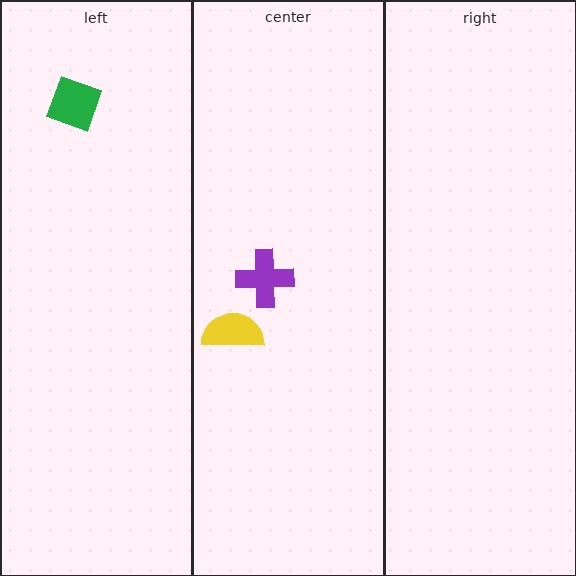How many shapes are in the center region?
2.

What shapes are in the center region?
The yellow semicircle, the purple cross.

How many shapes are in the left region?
1.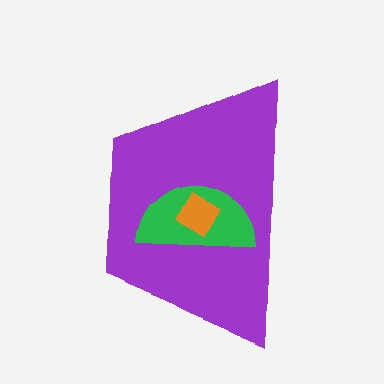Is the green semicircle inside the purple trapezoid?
Yes.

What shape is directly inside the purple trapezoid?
The green semicircle.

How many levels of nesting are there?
3.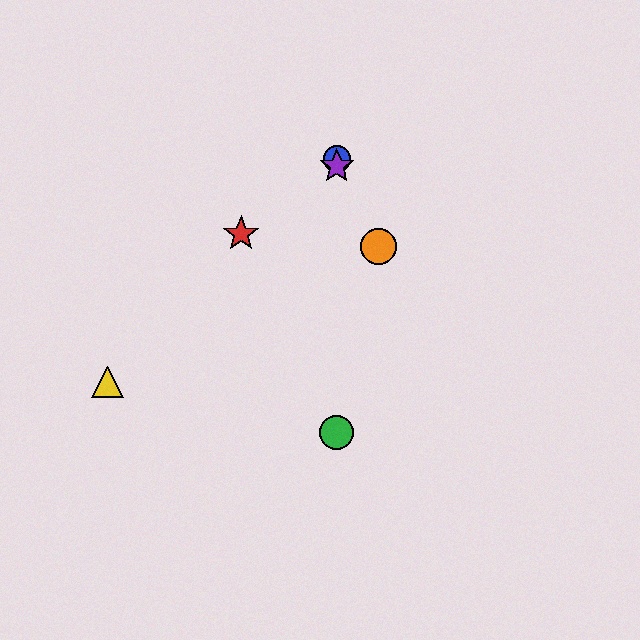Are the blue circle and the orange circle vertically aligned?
No, the blue circle is at x≈337 and the orange circle is at x≈378.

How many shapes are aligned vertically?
3 shapes (the blue circle, the green circle, the purple star) are aligned vertically.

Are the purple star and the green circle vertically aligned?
Yes, both are at x≈337.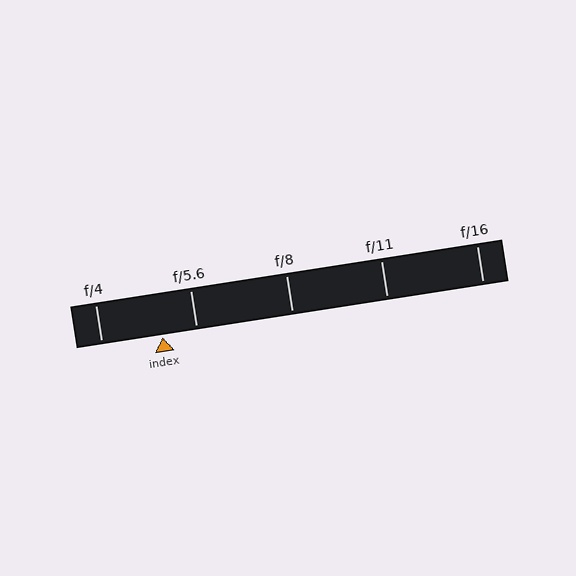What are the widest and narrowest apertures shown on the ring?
The widest aperture shown is f/4 and the narrowest is f/16.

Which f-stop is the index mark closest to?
The index mark is closest to f/5.6.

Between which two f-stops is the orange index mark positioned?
The index mark is between f/4 and f/5.6.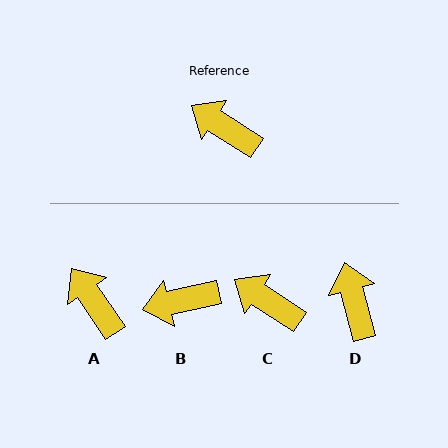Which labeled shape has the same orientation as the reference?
C.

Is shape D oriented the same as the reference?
No, it is off by about 42 degrees.